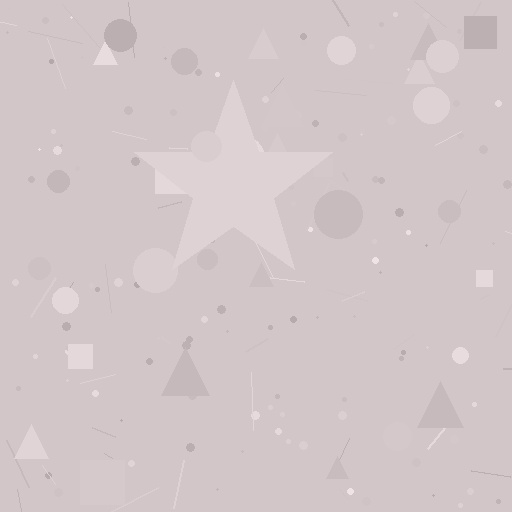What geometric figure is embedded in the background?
A star is embedded in the background.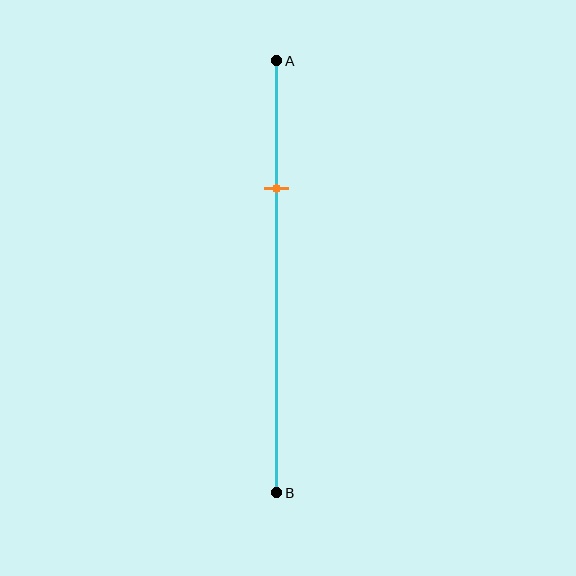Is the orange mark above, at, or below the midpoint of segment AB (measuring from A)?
The orange mark is above the midpoint of segment AB.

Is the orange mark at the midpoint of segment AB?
No, the mark is at about 30% from A, not at the 50% midpoint.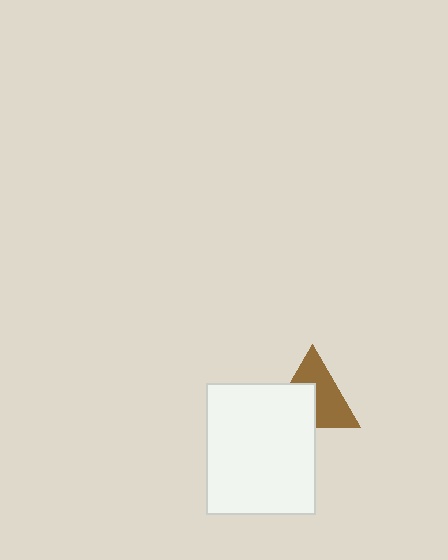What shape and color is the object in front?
The object in front is a white rectangle.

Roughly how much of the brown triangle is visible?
About half of it is visible (roughly 58%).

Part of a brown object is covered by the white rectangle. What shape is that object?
It is a triangle.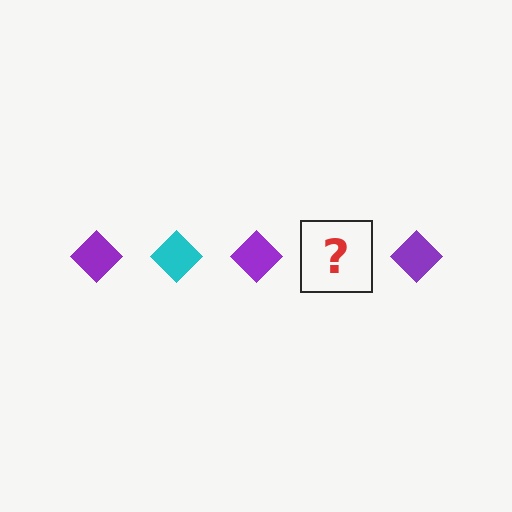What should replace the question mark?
The question mark should be replaced with a cyan diamond.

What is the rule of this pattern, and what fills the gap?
The rule is that the pattern cycles through purple, cyan diamonds. The gap should be filled with a cyan diamond.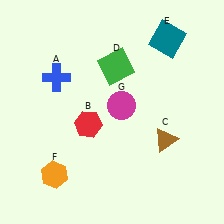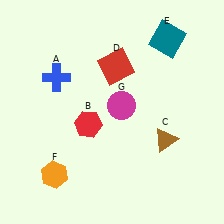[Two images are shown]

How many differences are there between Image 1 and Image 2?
There is 1 difference between the two images.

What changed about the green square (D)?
In Image 1, D is green. In Image 2, it changed to red.